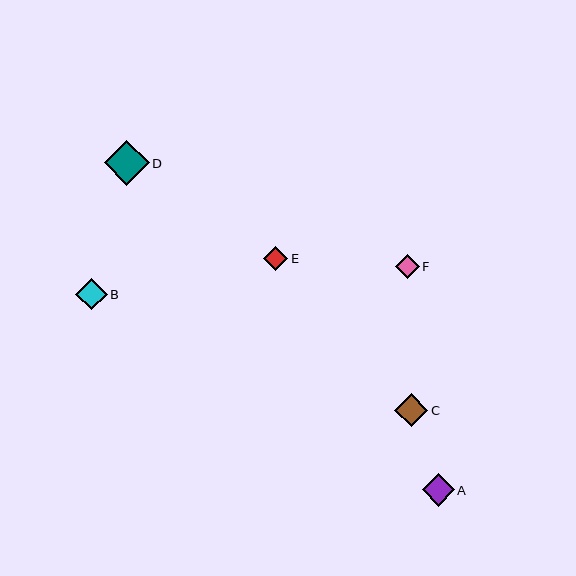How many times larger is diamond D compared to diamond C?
Diamond D is approximately 1.4 times the size of diamond C.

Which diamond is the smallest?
Diamond F is the smallest with a size of approximately 24 pixels.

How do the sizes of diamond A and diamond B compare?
Diamond A and diamond B are approximately the same size.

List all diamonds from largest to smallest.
From largest to smallest: D, C, A, B, E, F.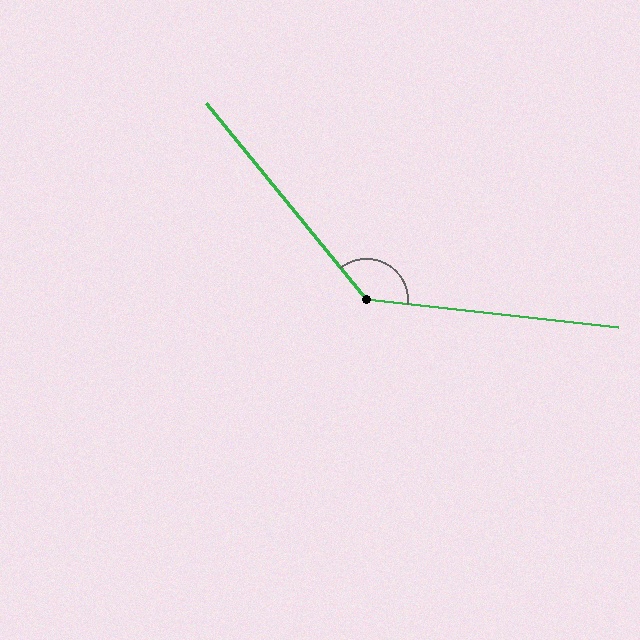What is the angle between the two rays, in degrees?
Approximately 135 degrees.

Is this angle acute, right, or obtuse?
It is obtuse.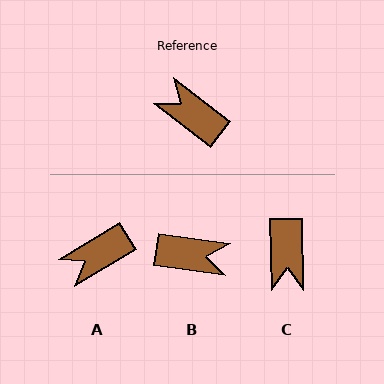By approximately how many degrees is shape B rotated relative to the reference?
Approximately 151 degrees clockwise.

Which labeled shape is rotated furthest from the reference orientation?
B, about 151 degrees away.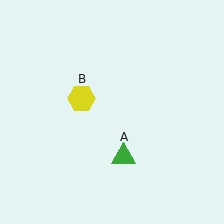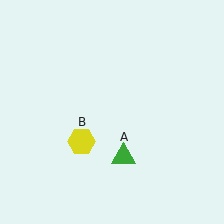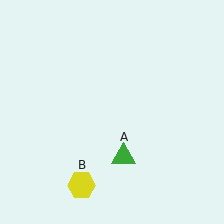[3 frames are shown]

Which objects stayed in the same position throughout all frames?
Green triangle (object A) remained stationary.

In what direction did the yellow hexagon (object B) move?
The yellow hexagon (object B) moved down.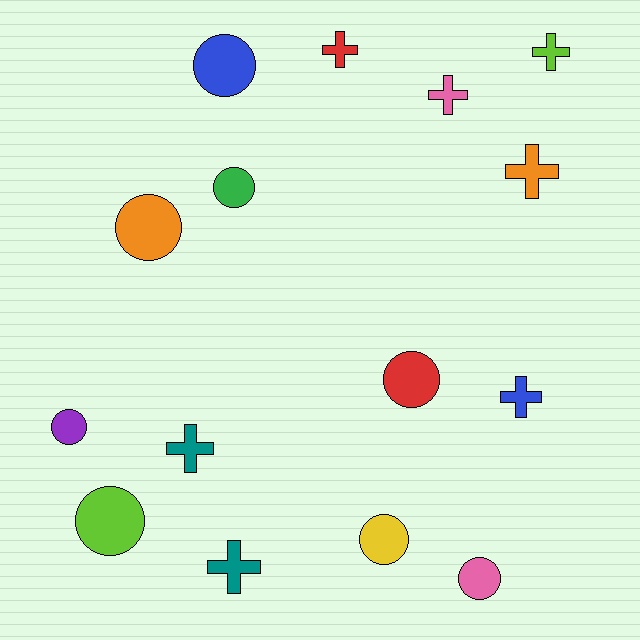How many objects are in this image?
There are 15 objects.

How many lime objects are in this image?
There are 2 lime objects.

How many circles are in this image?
There are 8 circles.